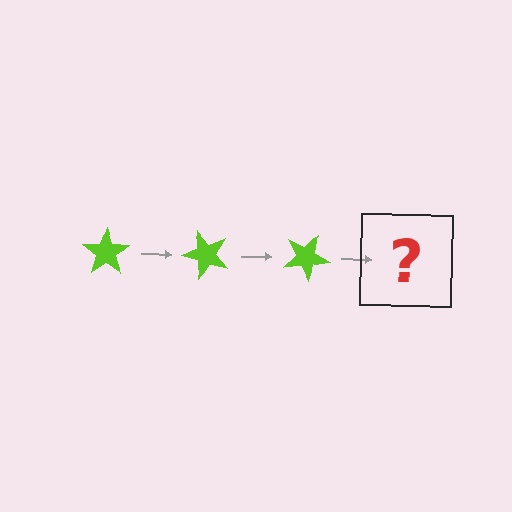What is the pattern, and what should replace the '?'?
The pattern is that the star rotates 50 degrees each step. The '?' should be a lime star rotated 150 degrees.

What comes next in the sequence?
The next element should be a lime star rotated 150 degrees.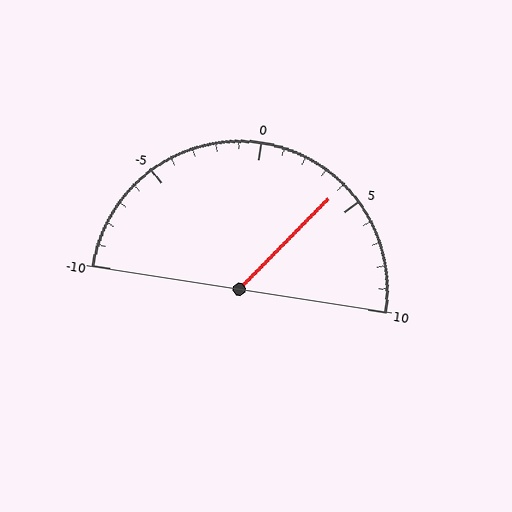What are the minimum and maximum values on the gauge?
The gauge ranges from -10 to 10.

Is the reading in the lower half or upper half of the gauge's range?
The reading is in the upper half of the range (-10 to 10).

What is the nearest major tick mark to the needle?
The nearest major tick mark is 5.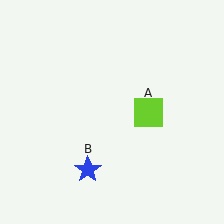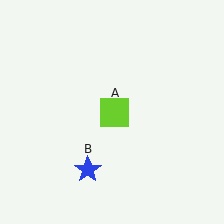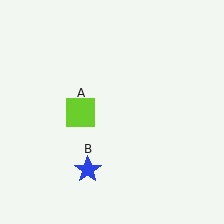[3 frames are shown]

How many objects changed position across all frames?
1 object changed position: lime square (object A).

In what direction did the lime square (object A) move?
The lime square (object A) moved left.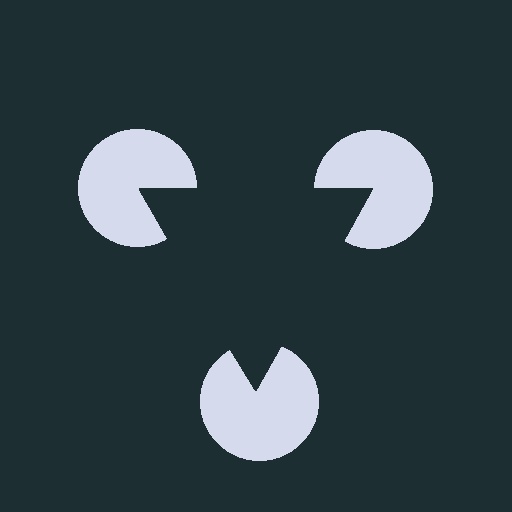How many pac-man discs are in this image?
There are 3 — one at each vertex of the illusory triangle.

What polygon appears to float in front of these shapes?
An illusory triangle — its edges are inferred from the aligned wedge cuts in the pac-man discs, not physically drawn.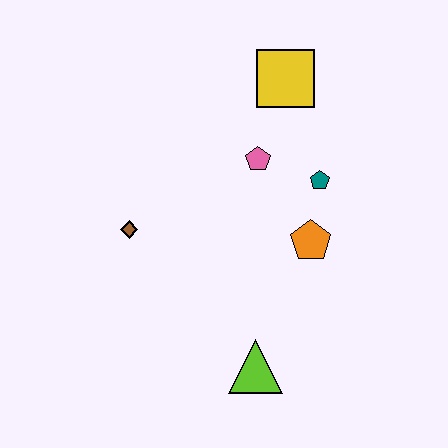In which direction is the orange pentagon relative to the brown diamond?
The orange pentagon is to the right of the brown diamond.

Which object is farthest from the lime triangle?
The yellow square is farthest from the lime triangle.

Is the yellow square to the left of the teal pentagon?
Yes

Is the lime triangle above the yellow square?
No